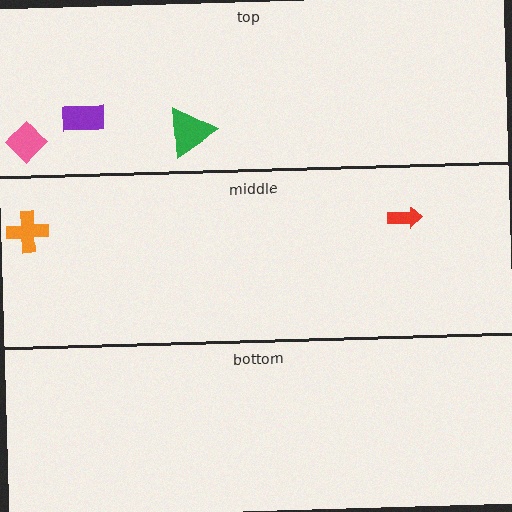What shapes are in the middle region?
The red arrow, the orange cross.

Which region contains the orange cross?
The middle region.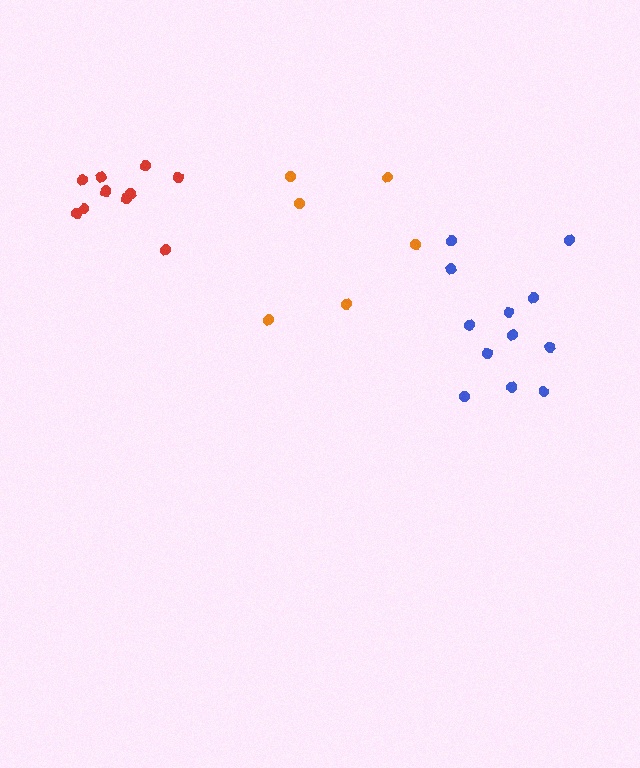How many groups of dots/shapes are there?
There are 3 groups.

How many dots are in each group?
Group 1: 6 dots, Group 2: 12 dots, Group 3: 11 dots (29 total).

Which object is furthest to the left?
The red cluster is leftmost.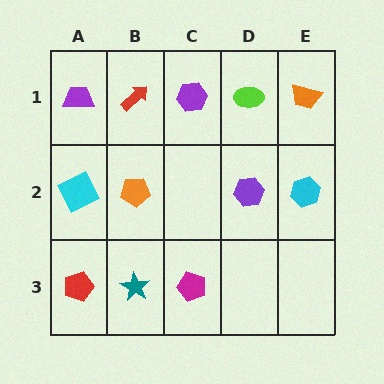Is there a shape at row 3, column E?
No, that cell is empty.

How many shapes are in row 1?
5 shapes.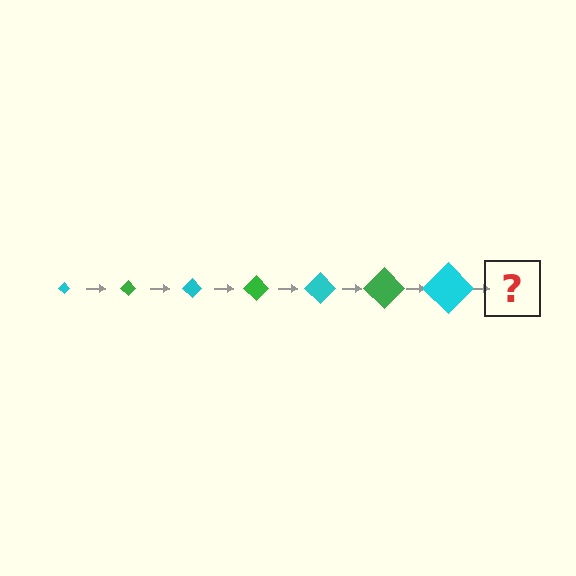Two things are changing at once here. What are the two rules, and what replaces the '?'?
The two rules are that the diamond grows larger each step and the color cycles through cyan and green. The '?' should be a green diamond, larger than the previous one.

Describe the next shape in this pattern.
It should be a green diamond, larger than the previous one.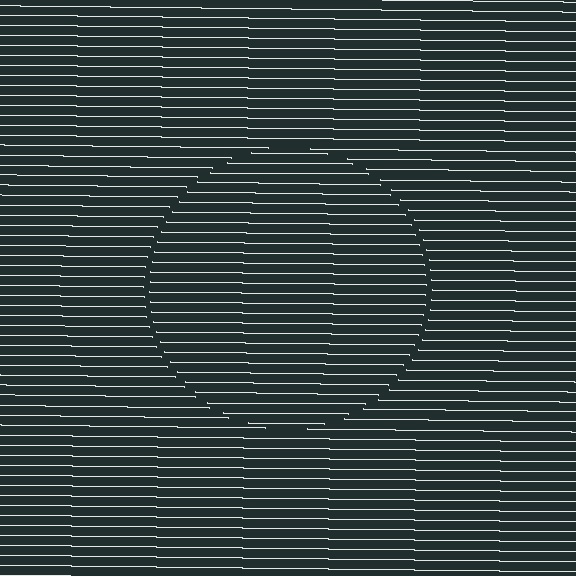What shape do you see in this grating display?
An illusory circle. The interior of the shape contains the same grating, shifted by half a period — the contour is defined by the phase discontinuity where line-ends from the inner and outer gratings abut.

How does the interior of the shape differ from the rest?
The interior of the shape contains the same grating, shifted by half a period — the contour is defined by the phase discontinuity where line-ends from the inner and outer gratings abut.